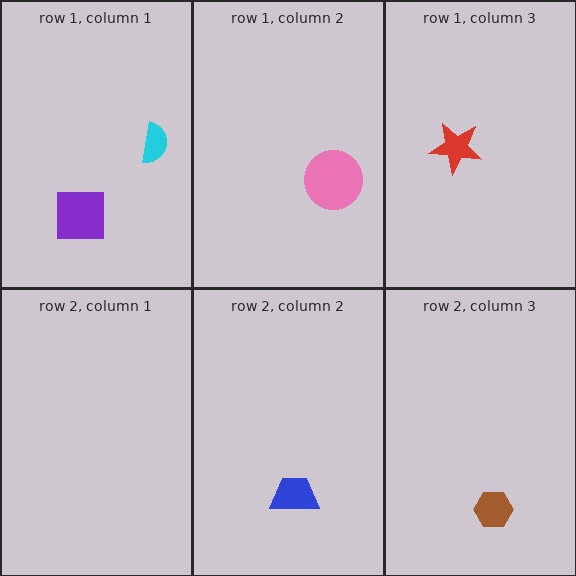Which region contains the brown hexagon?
The row 2, column 3 region.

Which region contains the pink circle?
The row 1, column 2 region.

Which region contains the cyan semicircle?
The row 1, column 1 region.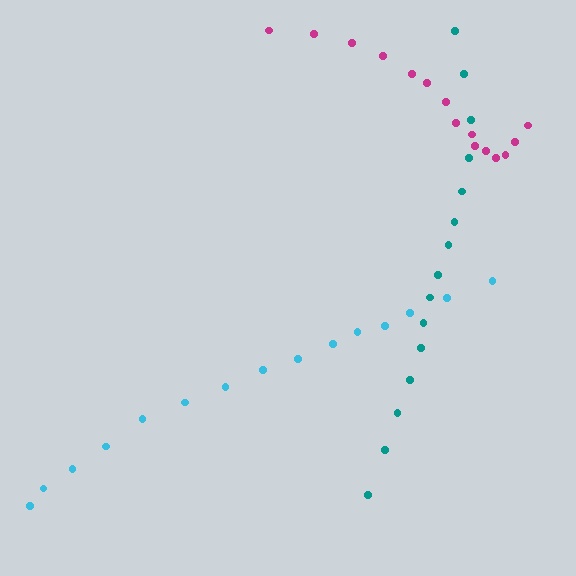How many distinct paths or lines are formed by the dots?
There are 3 distinct paths.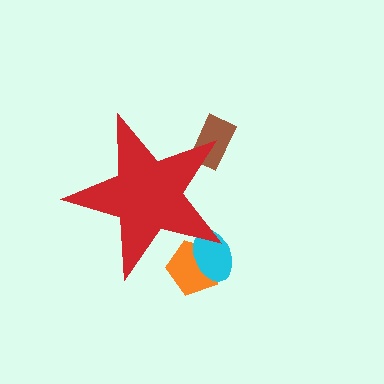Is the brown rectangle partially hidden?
Yes, the brown rectangle is partially hidden behind the red star.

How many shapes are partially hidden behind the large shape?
3 shapes are partially hidden.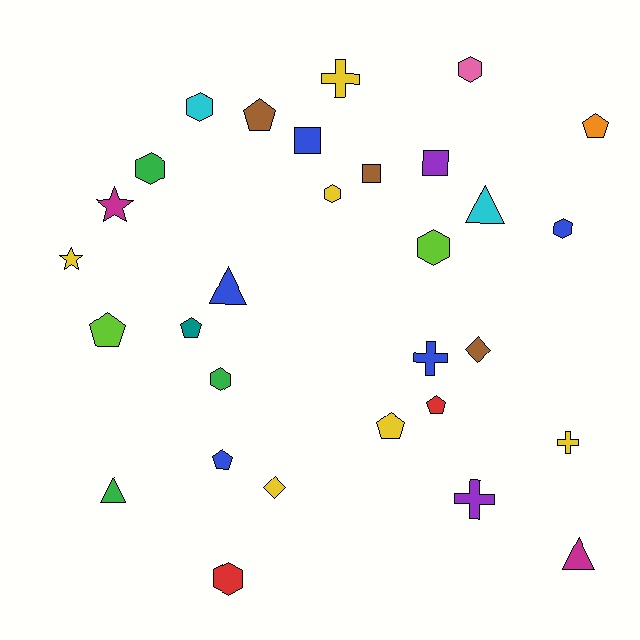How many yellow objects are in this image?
There are 6 yellow objects.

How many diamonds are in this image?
There are 2 diamonds.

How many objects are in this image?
There are 30 objects.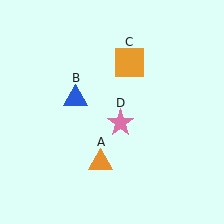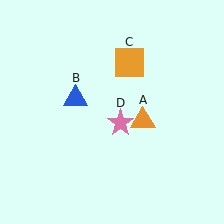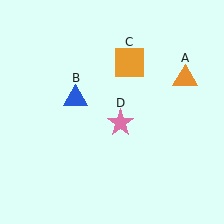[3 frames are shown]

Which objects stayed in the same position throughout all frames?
Blue triangle (object B) and orange square (object C) and pink star (object D) remained stationary.